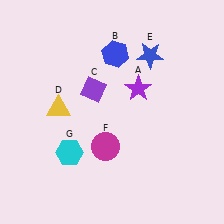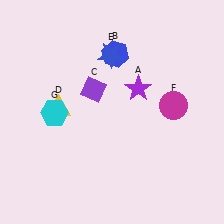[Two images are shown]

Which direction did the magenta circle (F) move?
The magenta circle (F) moved right.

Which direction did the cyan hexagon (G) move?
The cyan hexagon (G) moved up.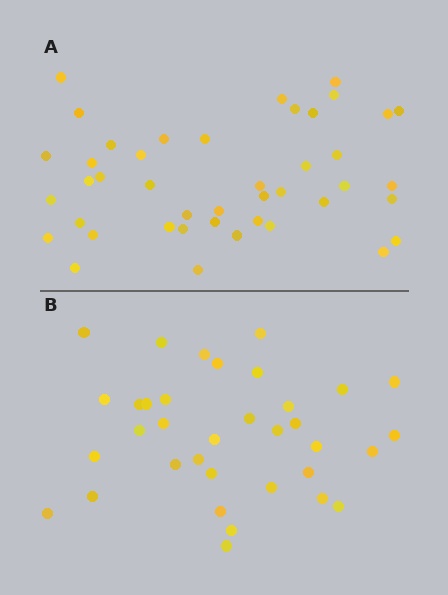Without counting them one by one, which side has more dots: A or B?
Region A (the top region) has more dots.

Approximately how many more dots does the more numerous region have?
Region A has roughly 8 or so more dots than region B.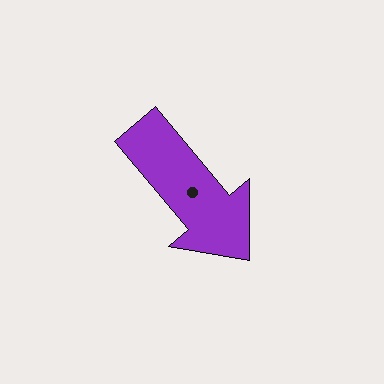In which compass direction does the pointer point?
Southeast.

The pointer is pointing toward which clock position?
Roughly 5 o'clock.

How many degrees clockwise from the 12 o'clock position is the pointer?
Approximately 140 degrees.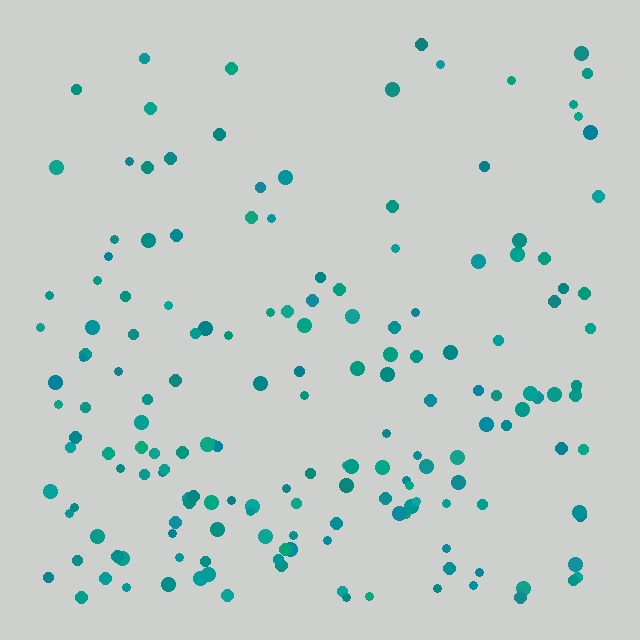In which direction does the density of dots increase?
From top to bottom, with the bottom side densest.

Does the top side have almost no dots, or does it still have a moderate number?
Still a moderate number, just noticeably fewer than the bottom.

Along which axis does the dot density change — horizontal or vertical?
Vertical.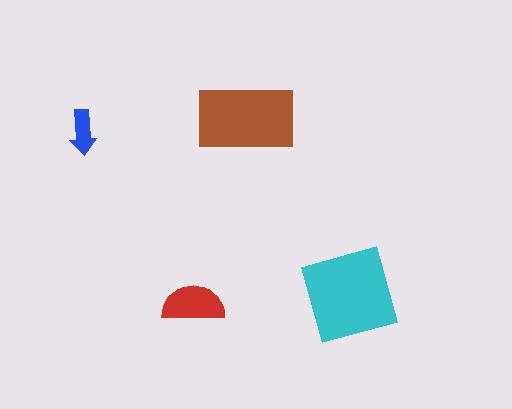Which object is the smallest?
The blue arrow.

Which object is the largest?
The cyan square.